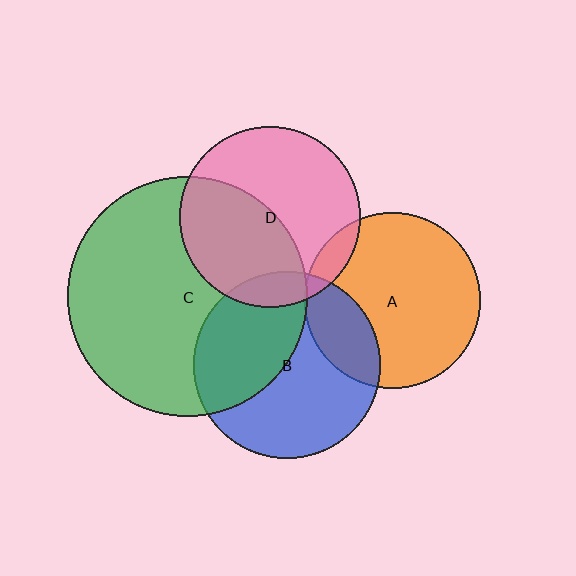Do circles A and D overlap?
Yes.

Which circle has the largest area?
Circle C (green).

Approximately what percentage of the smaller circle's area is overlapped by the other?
Approximately 10%.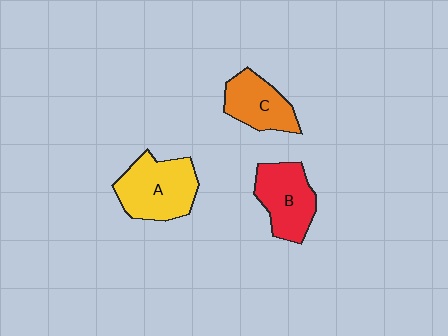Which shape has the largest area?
Shape A (yellow).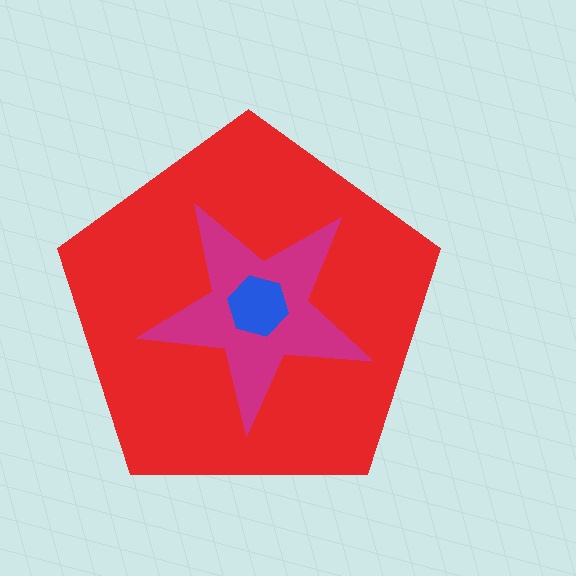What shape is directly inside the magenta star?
The blue hexagon.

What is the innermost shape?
The blue hexagon.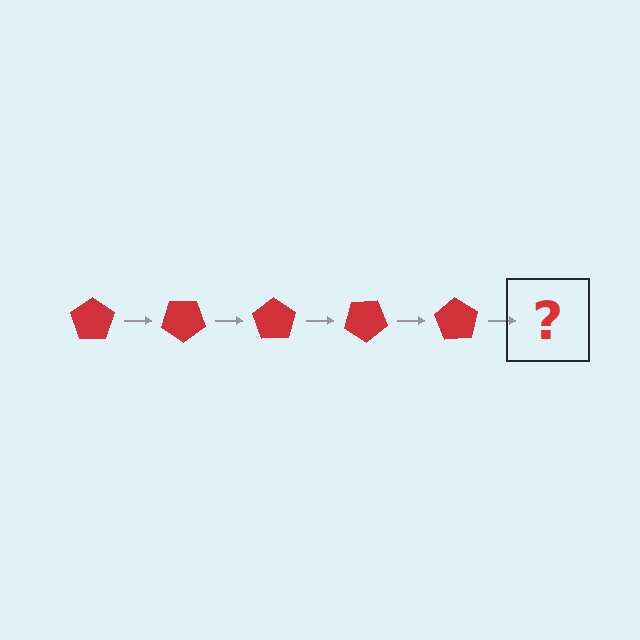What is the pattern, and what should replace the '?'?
The pattern is that the pentagon rotates 35 degrees each step. The '?' should be a red pentagon rotated 175 degrees.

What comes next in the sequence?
The next element should be a red pentagon rotated 175 degrees.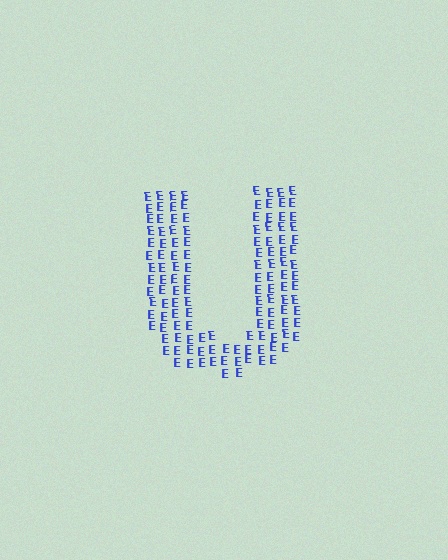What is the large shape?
The large shape is the letter U.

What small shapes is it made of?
It is made of small letter E's.